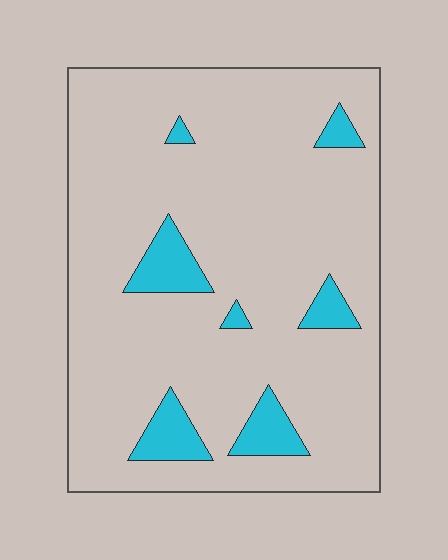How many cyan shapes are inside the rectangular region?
7.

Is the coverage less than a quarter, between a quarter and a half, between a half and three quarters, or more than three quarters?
Less than a quarter.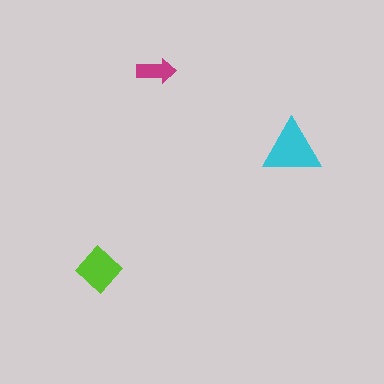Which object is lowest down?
The lime diamond is bottommost.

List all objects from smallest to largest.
The magenta arrow, the lime diamond, the cyan triangle.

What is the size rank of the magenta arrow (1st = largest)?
3rd.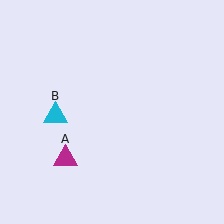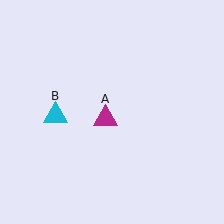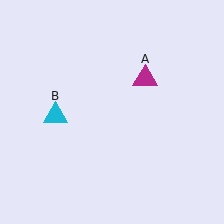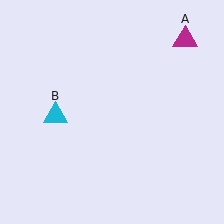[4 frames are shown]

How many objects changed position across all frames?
1 object changed position: magenta triangle (object A).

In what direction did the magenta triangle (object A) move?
The magenta triangle (object A) moved up and to the right.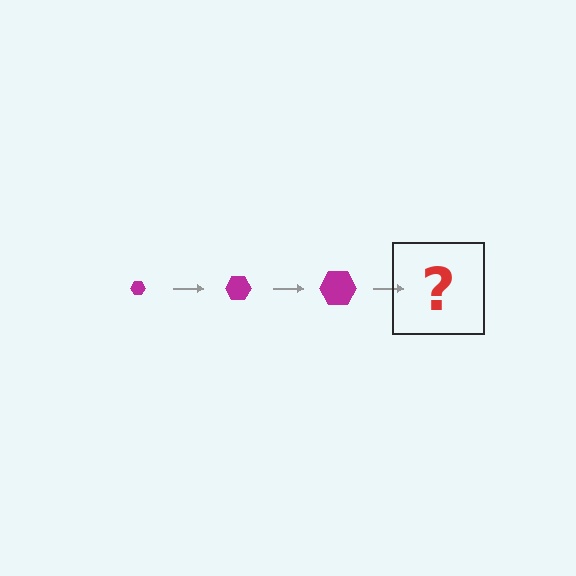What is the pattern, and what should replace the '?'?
The pattern is that the hexagon gets progressively larger each step. The '?' should be a magenta hexagon, larger than the previous one.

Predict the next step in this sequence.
The next step is a magenta hexagon, larger than the previous one.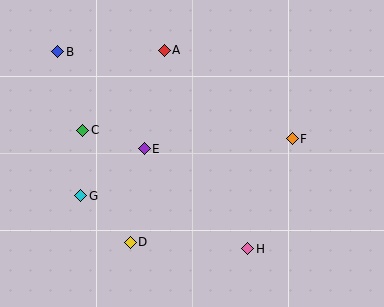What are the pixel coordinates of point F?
Point F is at (292, 139).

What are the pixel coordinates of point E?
Point E is at (144, 149).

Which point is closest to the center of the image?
Point E at (144, 149) is closest to the center.